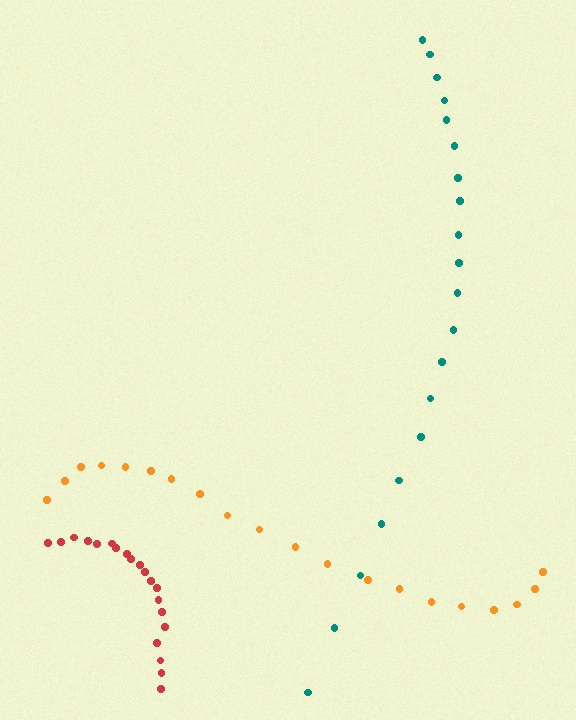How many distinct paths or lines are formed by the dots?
There are 3 distinct paths.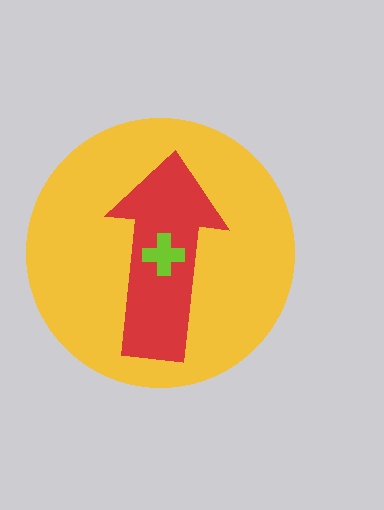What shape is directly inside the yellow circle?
The red arrow.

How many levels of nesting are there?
3.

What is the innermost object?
The lime cross.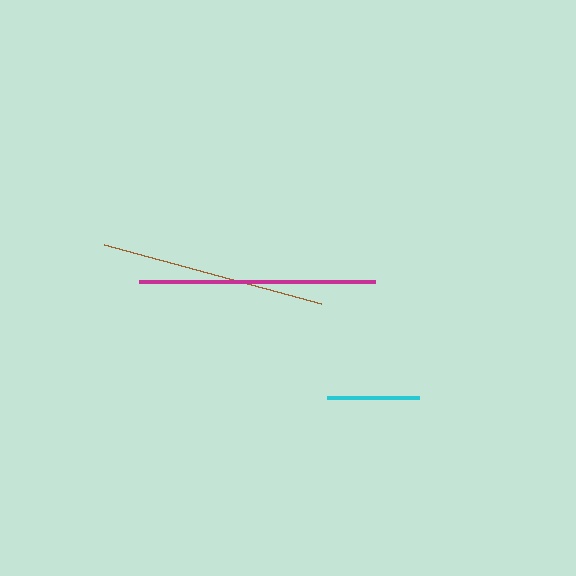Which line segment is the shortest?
The cyan line is the shortest at approximately 93 pixels.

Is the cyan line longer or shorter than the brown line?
The brown line is longer than the cyan line.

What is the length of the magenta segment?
The magenta segment is approximately 236 pixels long.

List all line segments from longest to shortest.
From longest to shortest: magenta, brown, cyan.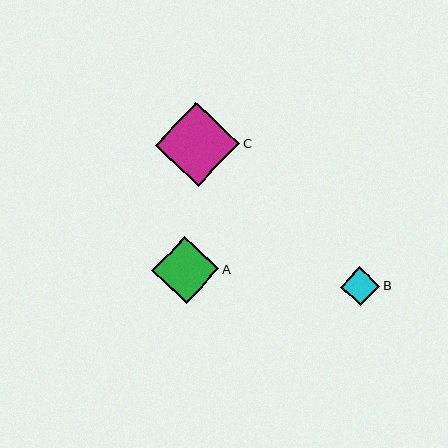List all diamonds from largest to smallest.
From largest to smallest: C, A, B.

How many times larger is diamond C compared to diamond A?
Diamond C is approximately 1.2 times the size of diamond A.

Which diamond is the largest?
Diamond C is the largest with a size of approximately 84 pixels.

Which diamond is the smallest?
Diamond B is the smallest with a size of approximately 39 pixels.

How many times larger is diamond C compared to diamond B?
Diamond C is approximately 2.1 times the size of diamond B.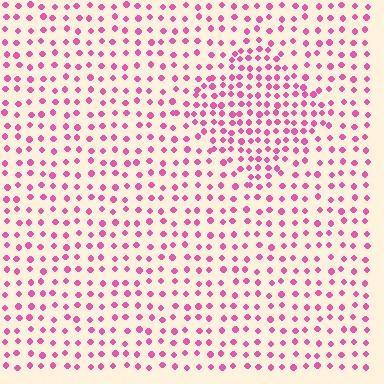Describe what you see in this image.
The image contains small pink elements arranged at two different densities. A diamond-shaped region is visible where the elements are more densely packed than the surrounding area.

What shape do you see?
I see a diamond.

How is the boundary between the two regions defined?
The boundary is defined by a change in element density (approximately 1.8x ratio). All elements are the same color, size, and shape.